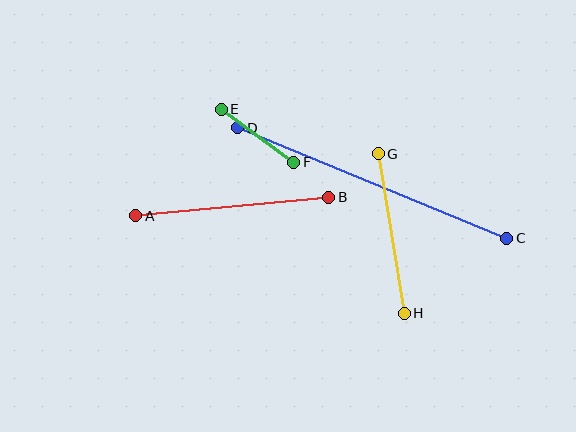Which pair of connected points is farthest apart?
Points C and D are farthest apart.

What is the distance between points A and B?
The distance is approximately 194 pixels.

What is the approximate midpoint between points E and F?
The midpoint is at approximately (258, 136) pixels.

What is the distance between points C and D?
The distance is approximately 291 pixels.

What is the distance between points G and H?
The distance is approximately 162 pixels.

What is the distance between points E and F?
The distance is approximately 90 pixels.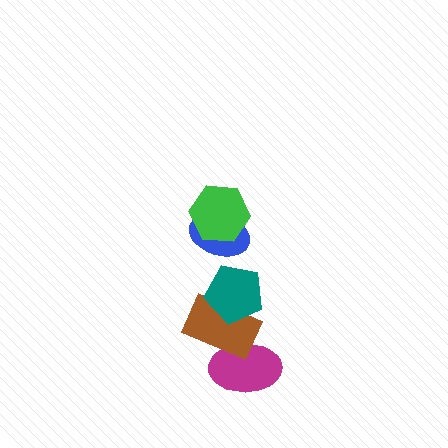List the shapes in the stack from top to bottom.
From top to bottom: the green hexagon, the blue ellipse, the teal pentagon, the brown rectangle, the magenta ellipse.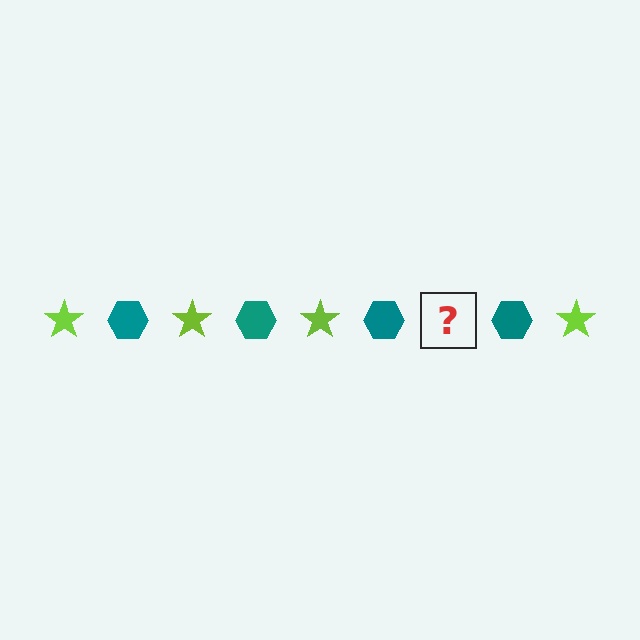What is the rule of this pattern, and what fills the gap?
The rule is that the pattern alternates between lime star and teal hexagon. The gap should be filled with a lime star.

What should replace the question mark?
The question mark should be replaced with a lime star.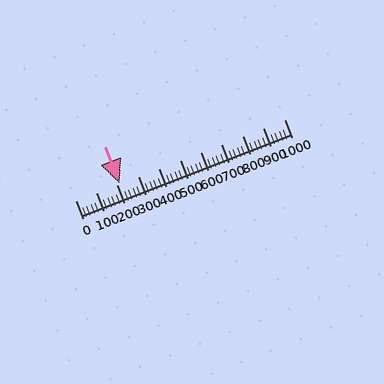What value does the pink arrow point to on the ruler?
The pink arrow points to approximately 213.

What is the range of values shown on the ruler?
The ruler shows values from 0 to 1000.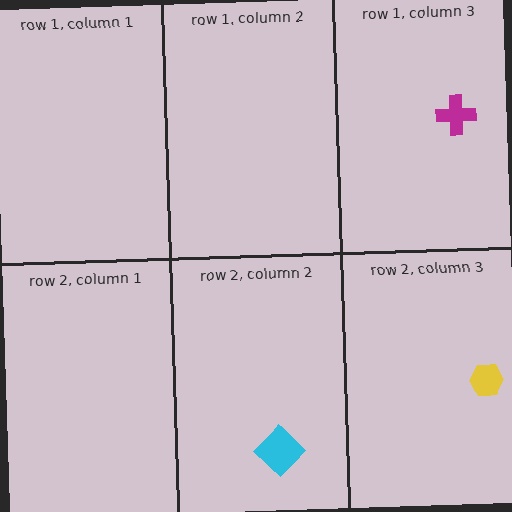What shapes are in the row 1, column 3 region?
The magenta cross.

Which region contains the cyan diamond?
The row 2, column 2 region.